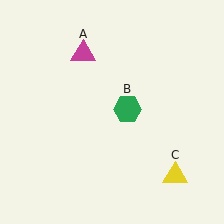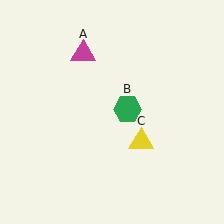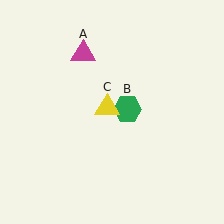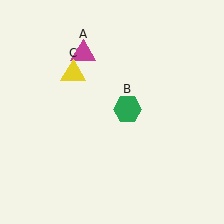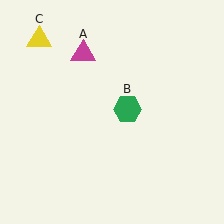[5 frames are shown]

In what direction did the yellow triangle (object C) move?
The yellow triangle (object C) moved up and to the left.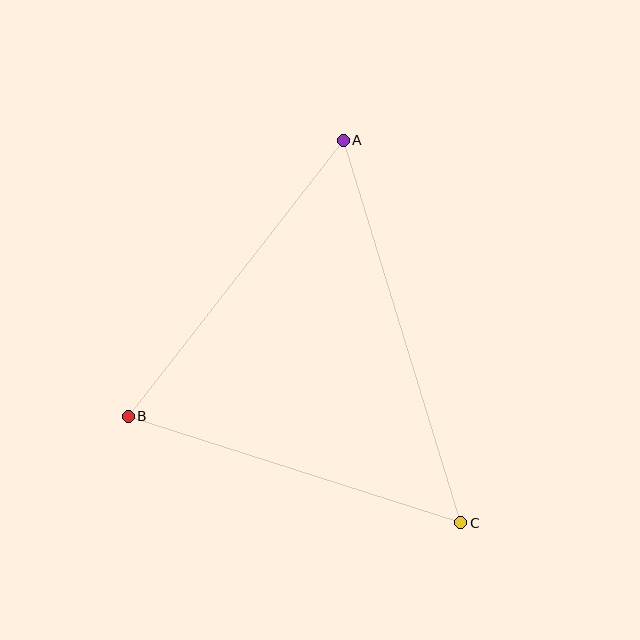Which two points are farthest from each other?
Points A and C are farthest from each other.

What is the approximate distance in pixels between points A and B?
The distance between A and B is approximately 350 pixels.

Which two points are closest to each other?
Points B and C are closest to each other.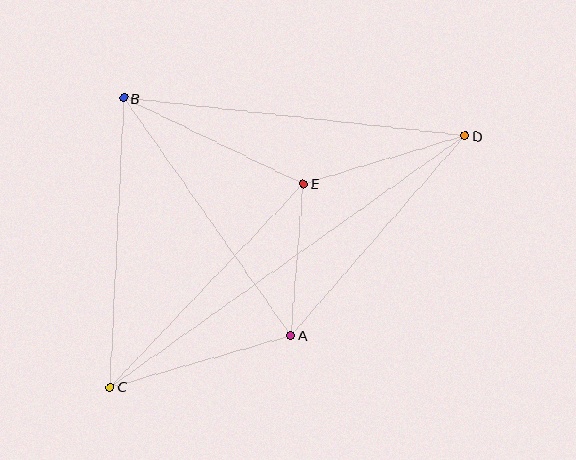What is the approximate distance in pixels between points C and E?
The distance between C and E is approximately 281 pixels.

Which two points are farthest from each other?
Points C and D are farthest from each other.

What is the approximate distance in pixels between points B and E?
The distance between B and E is approximately 199 pixels.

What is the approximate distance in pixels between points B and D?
The distance between B and D is approximately 343 pixels.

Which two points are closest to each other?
Points A and E are closest to each other.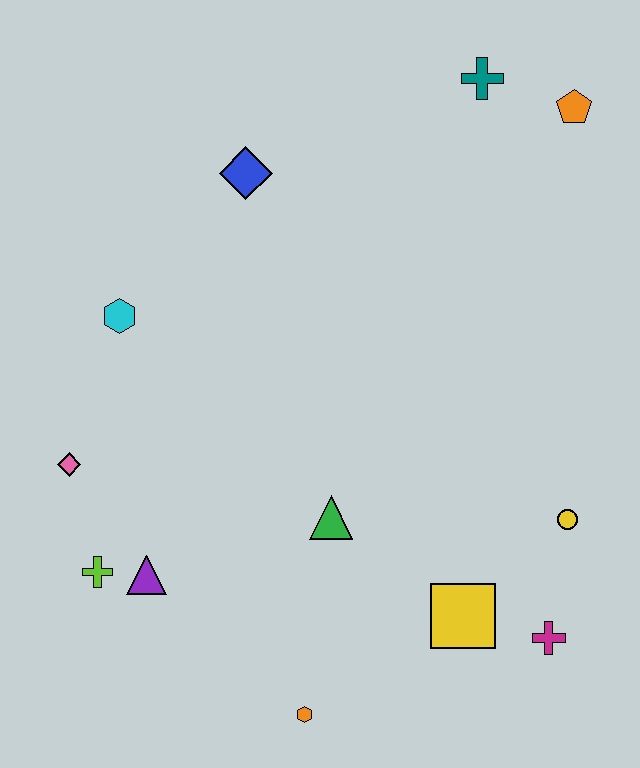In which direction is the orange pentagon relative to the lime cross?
The orange pentagon is to the right of the lime cross.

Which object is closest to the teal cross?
The orange pentagon is closest to the teal cross.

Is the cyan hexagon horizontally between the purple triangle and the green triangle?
No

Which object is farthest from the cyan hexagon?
The magenta cross is farthest from the cyan hexagon.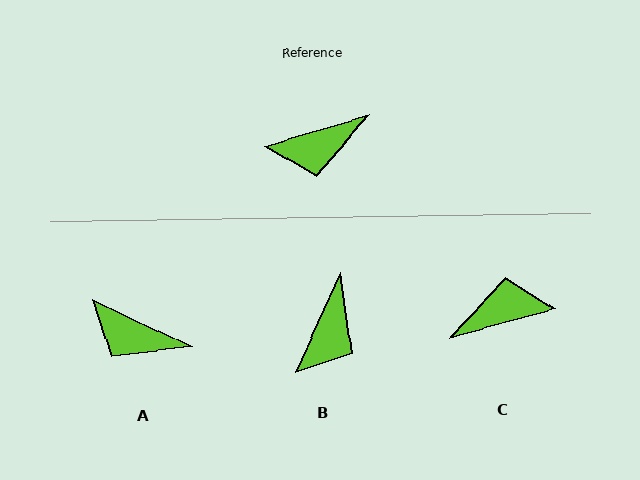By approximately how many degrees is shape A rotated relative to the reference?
Approximately 41 degrees clockwise.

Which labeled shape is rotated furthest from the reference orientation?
C, about 179 degrees away.